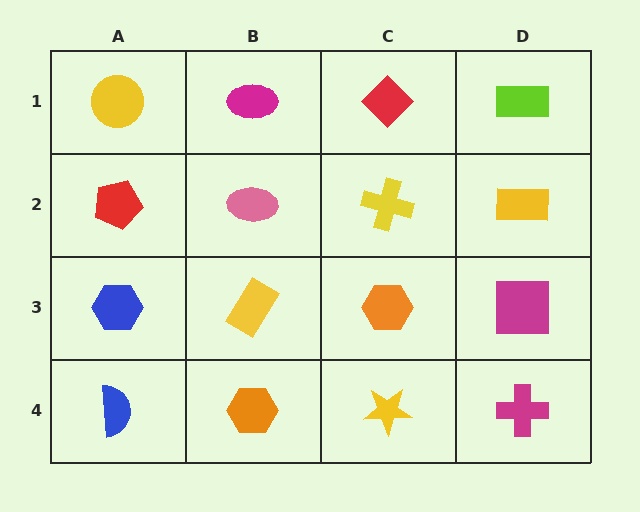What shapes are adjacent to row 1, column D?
A yellow rectangle (row 2, column D), a red diamond (row 1, column C).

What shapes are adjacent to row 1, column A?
A red pentagon (row 2, column A), a magenta ellipse (row 1, column B).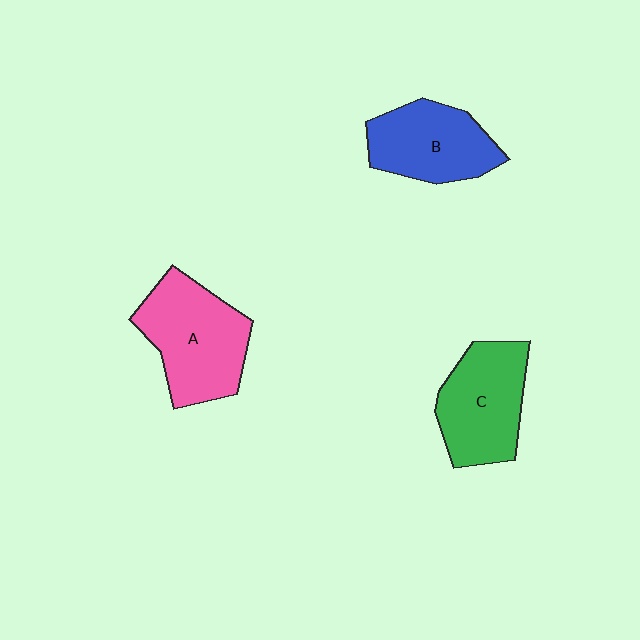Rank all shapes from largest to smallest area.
From largest to smallest: A (pink), C (green), B (blue).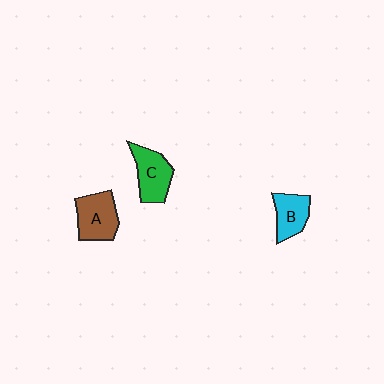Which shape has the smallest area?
Shape B (cyan).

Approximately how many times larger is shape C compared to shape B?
Approximately 1.2 times.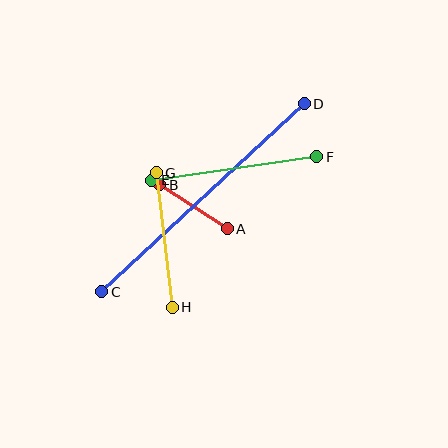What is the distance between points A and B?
The distance is approximately 80 pixels.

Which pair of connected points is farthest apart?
Points C and D are farthest apart.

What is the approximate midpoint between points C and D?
The midpoint is at approximately (203, 198) pixels.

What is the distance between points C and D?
The distance is approximately 277 pixels.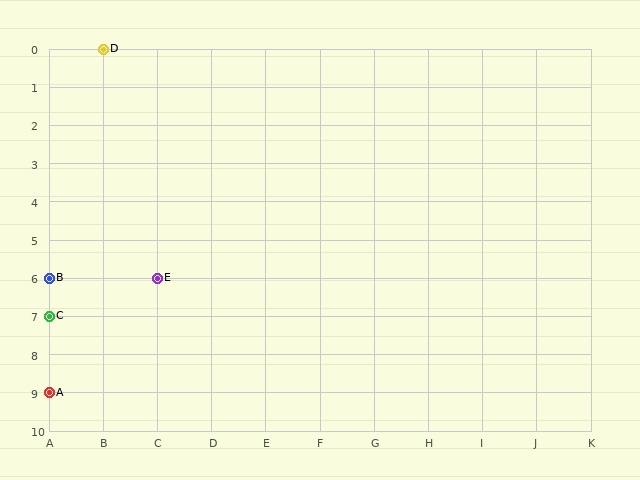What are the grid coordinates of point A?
Point A is at grid coordinates (A, 9).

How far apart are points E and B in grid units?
Points E and B are 2 columns apart.